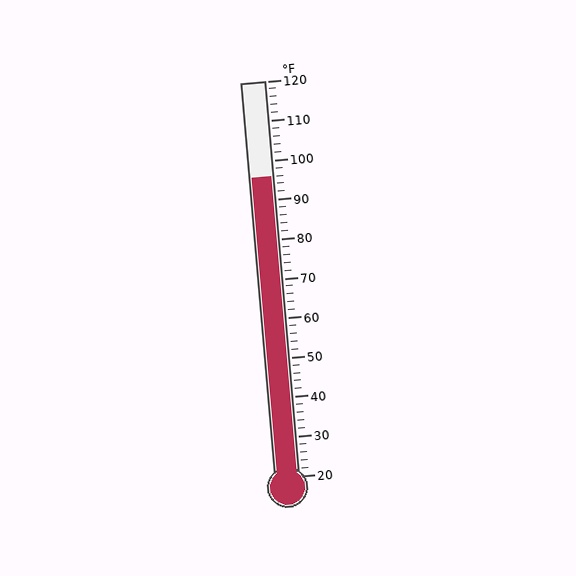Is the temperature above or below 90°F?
The temperature is above 90°F.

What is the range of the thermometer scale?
The thermometer scale ranges from 20°F to 120°F.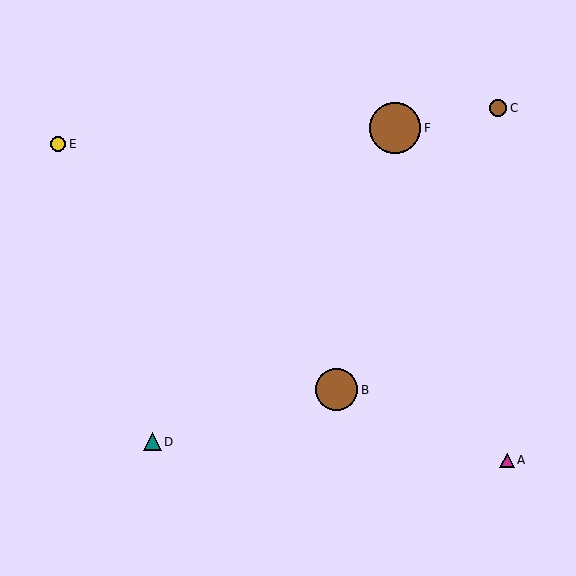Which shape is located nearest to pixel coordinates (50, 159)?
The yellow circle (labeled E) at (58, 144) is nearest to that location.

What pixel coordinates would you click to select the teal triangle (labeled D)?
Click at (152, 442) to select the teal triangle D.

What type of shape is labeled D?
Shape D is a teal triangle.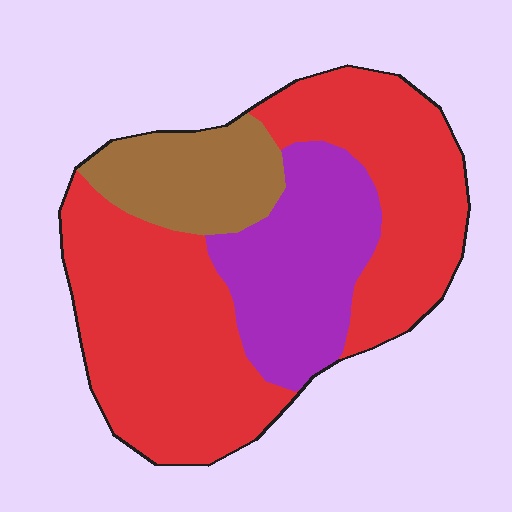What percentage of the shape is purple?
Purple covers 24% of the shape.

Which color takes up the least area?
Brown, at roughly 15%.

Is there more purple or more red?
Red.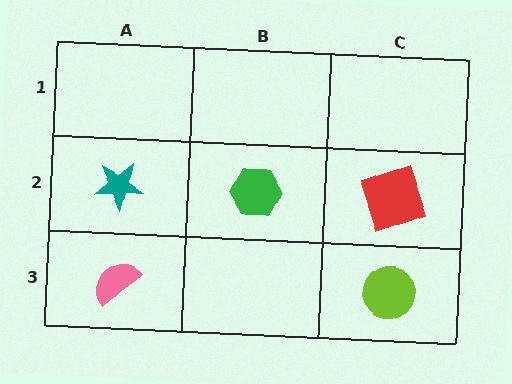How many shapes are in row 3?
2 shapes.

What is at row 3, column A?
A pink semicircle.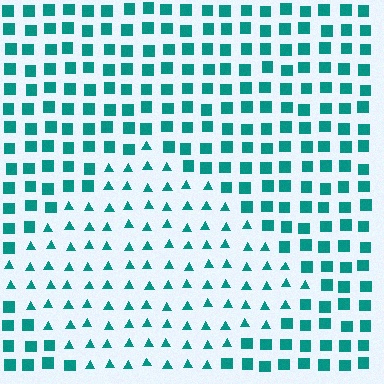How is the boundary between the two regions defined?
The boundary is defined by a change in element shape: triangles inside vs. squares outside. All elements share the same color and spacing.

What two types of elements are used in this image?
The image uses triangles inside the diamond region and squares outside it.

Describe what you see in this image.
The image is filled with small teal elements arranged in a uniform grid. A diamond-shaped region contains triangles, while the surrounding area contains squares. The boundary is defined purely by the change in element shape.